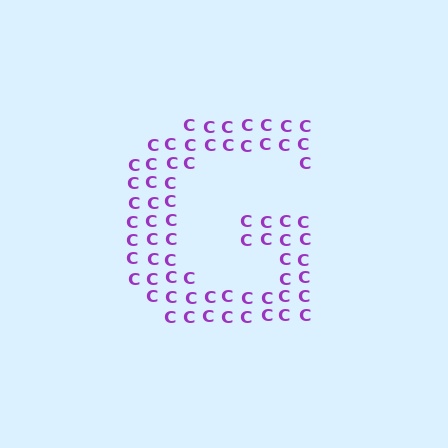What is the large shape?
The large shape is the letter G.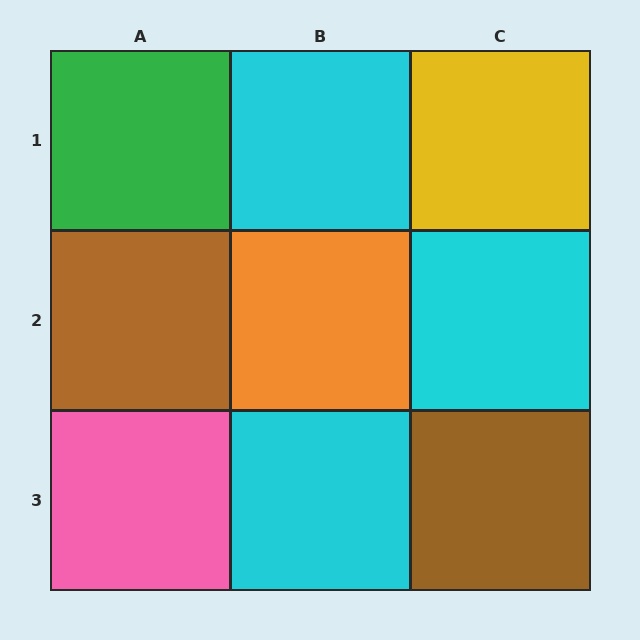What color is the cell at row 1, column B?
Cyan.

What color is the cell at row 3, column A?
Pink.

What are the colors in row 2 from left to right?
Brown, orange, cyan.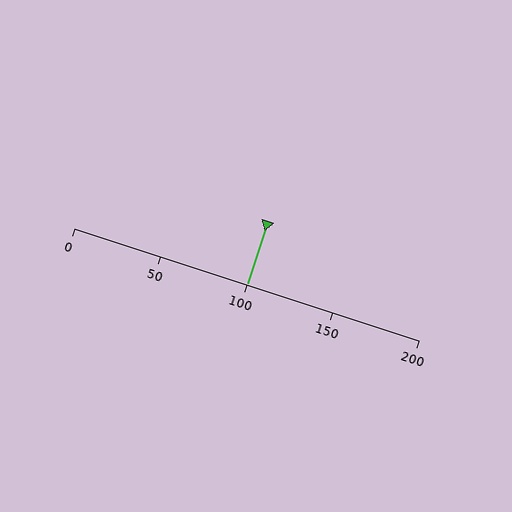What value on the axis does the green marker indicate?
The marker indicates approximately 100.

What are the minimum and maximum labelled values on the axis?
The axis runs from 0 to 200.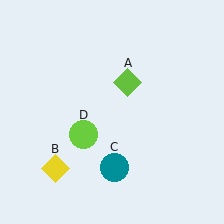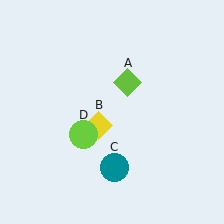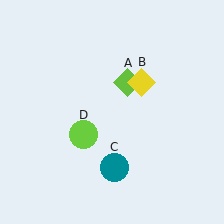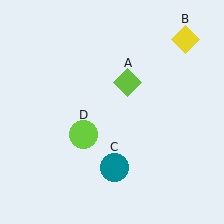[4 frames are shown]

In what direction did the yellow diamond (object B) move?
The yellow diamond (object B) moved up and to the right.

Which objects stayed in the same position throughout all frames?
Lime diamond (object A) and teal circle (object C) and lime circle (object D) remained stationary.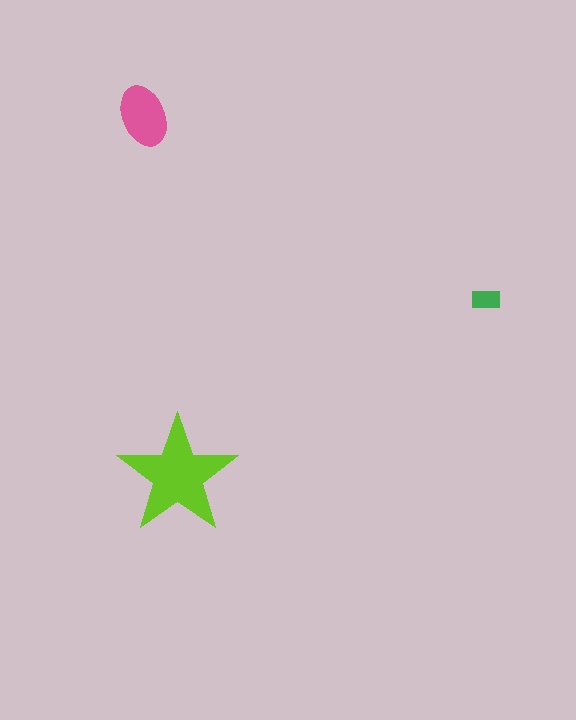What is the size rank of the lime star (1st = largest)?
1st.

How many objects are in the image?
There are 3 objects in the image.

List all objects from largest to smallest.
The lime star, the pink ellipse, the green rectangle.